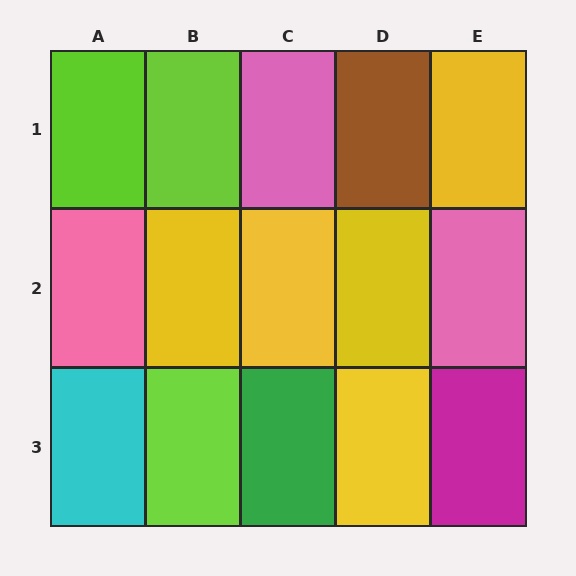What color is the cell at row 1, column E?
Yellow.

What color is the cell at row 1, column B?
Lime.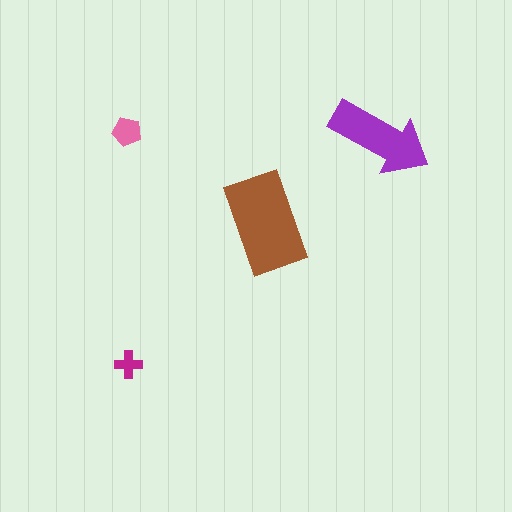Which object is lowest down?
The magenta cross is bottommost.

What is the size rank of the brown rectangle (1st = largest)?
1st.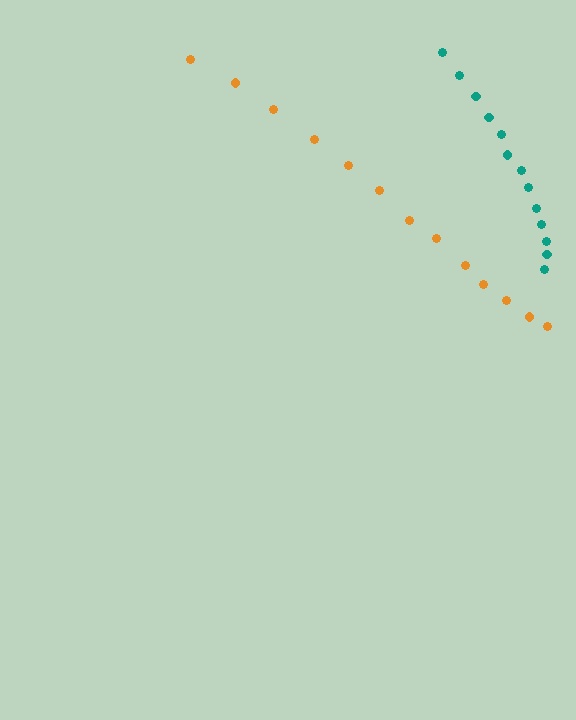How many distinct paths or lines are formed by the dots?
There are 2 distinct paths.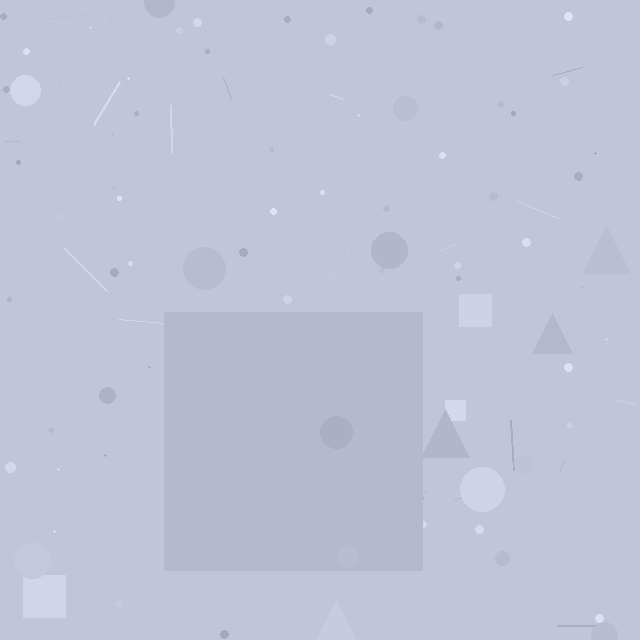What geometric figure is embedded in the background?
A square is embedded in the background.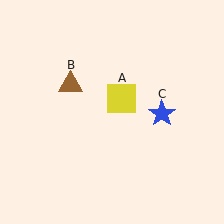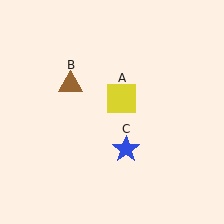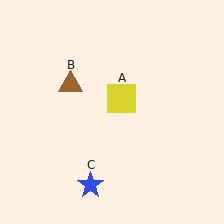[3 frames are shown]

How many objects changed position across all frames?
1 object changed position: blue star (object C).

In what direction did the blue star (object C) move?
The blue star (object C) moved down and to the left.